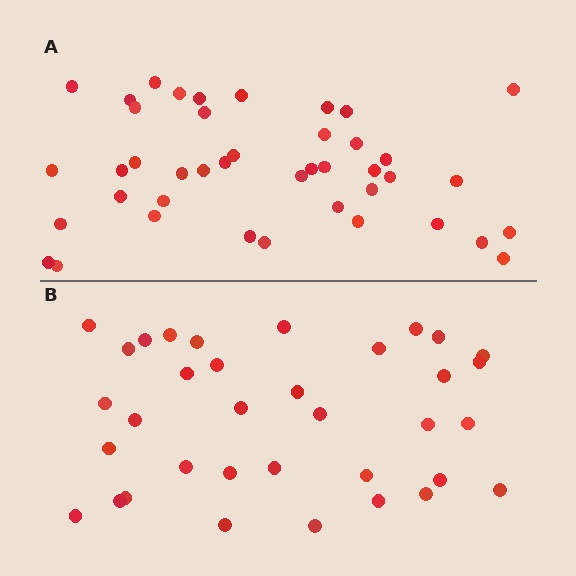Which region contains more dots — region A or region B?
Region A (the top region) has more dots.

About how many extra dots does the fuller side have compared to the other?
Region A has roughly 8 or so more dots than region B.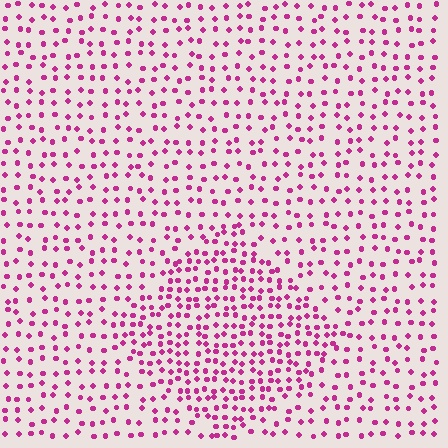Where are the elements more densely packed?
The elements are more densely packed inside the diamond boundary.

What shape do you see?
I see a diamond.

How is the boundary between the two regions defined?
The boundary is defined by a change in element density (approximately 1.8x ratio). All elements are the same color, size, and shape.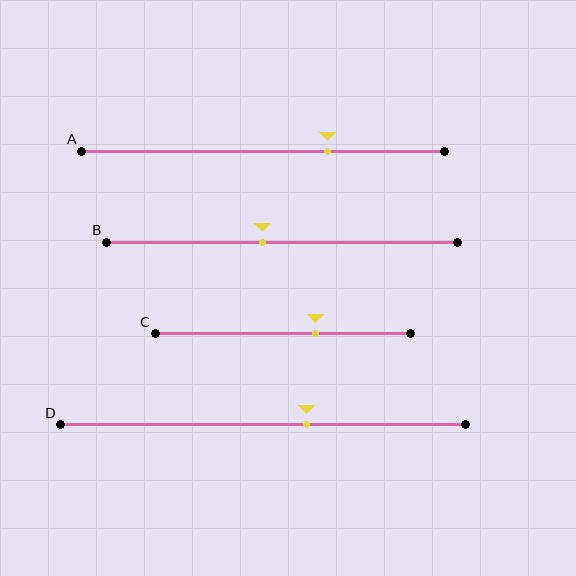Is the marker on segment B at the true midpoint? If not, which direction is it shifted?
No, the marker on segment B is shifted to the left by about 6% of the segment length.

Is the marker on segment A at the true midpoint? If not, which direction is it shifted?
No, the marker on segment A is shifted to the right by about 18% of the segment length.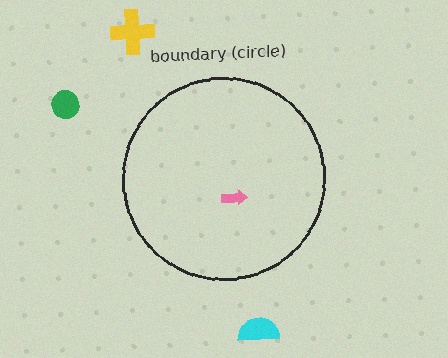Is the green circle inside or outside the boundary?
Outside.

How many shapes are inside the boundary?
1 inside, 3 outside.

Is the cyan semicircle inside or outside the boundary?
Outside.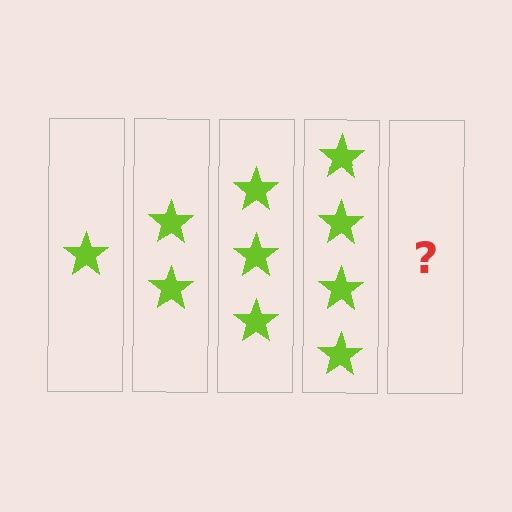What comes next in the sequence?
The next element should be 5 stars.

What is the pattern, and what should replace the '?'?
The pattern is that each step adds one more star. The '?' should be 5 stars.